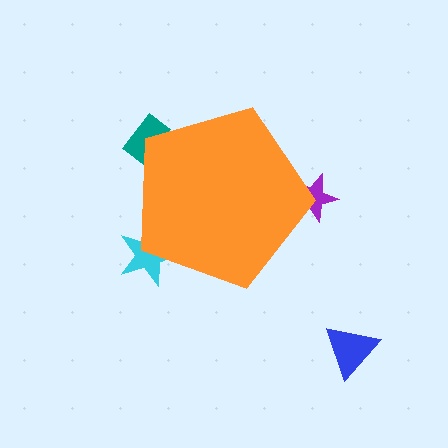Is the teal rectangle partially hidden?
Yes, the teal rectangle is partially hidden behind the orange pentagon.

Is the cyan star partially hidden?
Yes, the cyan star is partially hidden behind the orange pentagon.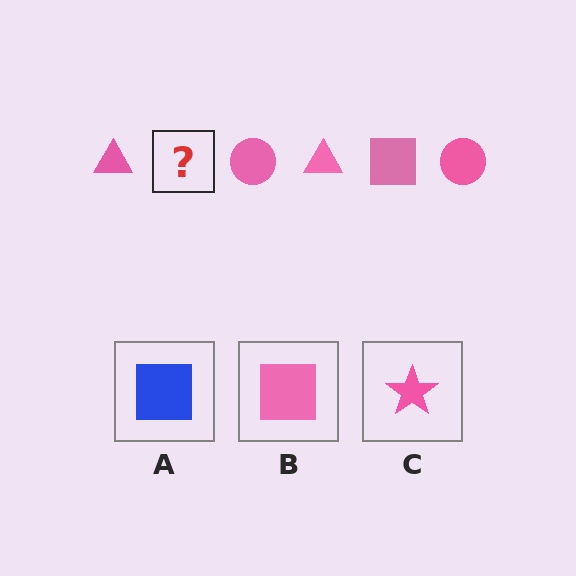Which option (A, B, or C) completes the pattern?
B.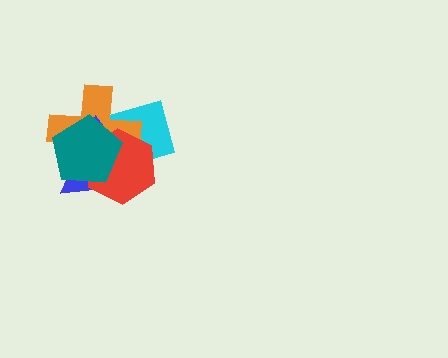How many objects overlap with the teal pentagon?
3 objects overlap with the teal pentagon.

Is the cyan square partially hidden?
Yes, it is partially covered by another shape.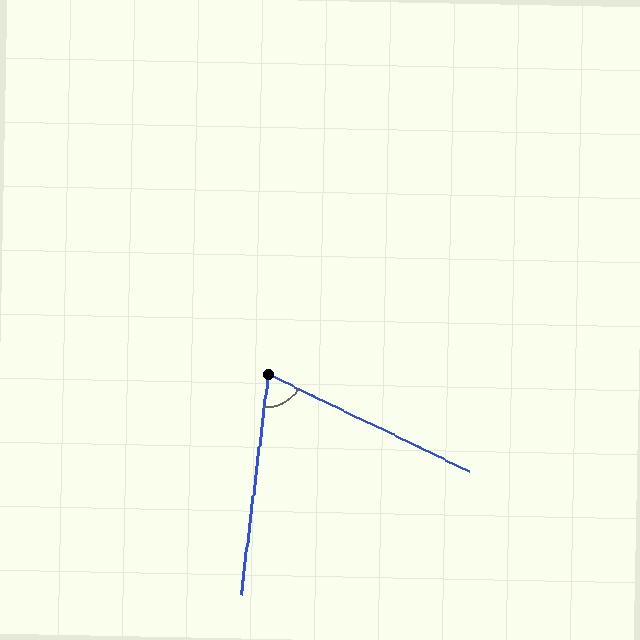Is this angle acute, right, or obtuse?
It is acute.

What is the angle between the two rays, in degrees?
Approximately 71 degrees.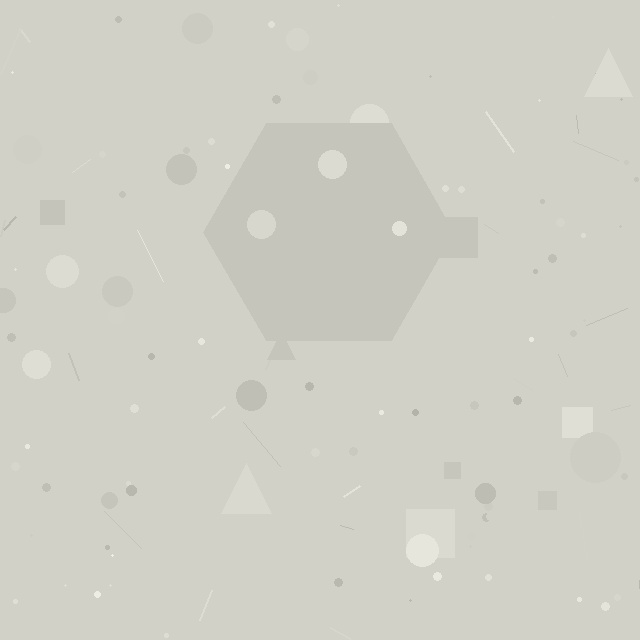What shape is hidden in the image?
A hexagon is hidden in the image.